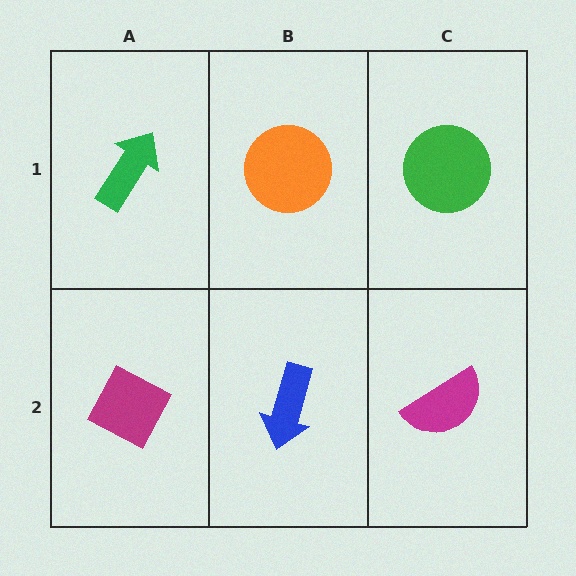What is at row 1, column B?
An orange circle.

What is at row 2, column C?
A magenta semicircle.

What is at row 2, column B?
A blue arrow.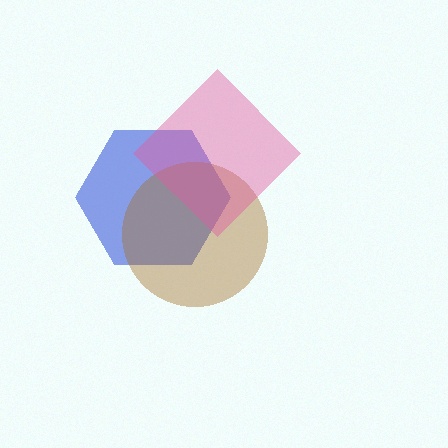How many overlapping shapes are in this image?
There are 3 overlapping shapes in the image.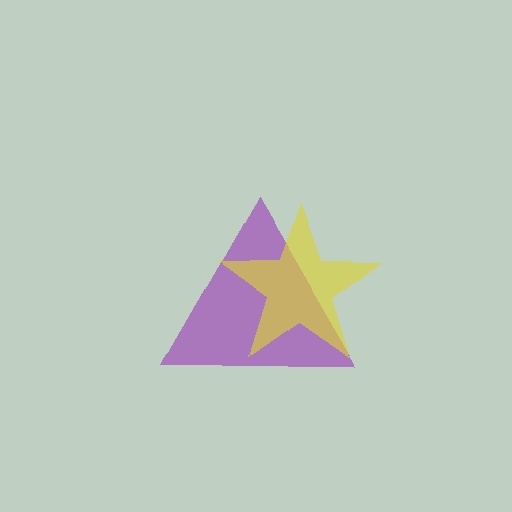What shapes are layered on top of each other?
The layered shapes are: a purple triangle, a yellow star.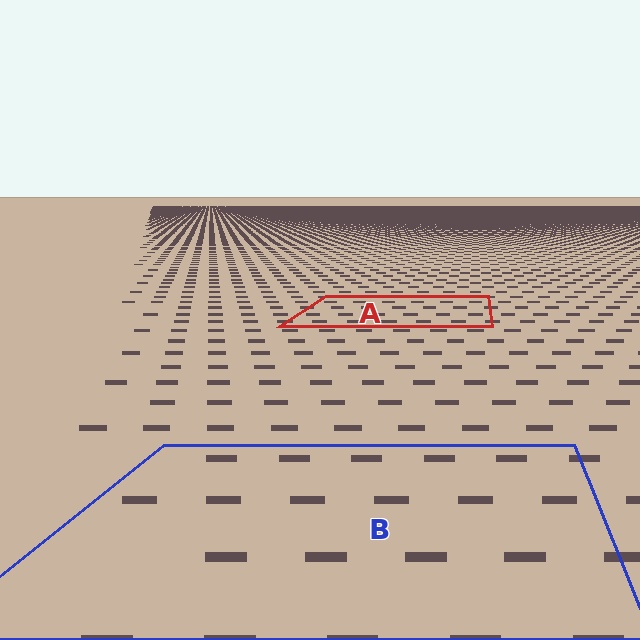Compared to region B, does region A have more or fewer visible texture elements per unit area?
Region A has more texture elements per unit area — they are packed more densely because it is farther away.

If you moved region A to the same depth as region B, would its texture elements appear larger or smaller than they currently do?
They would appear larger. At a closer depth, the same texture elements are projected at a bigger on-screen size.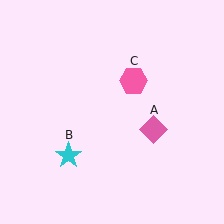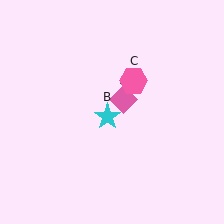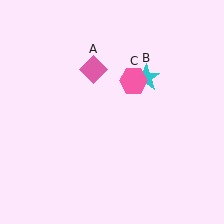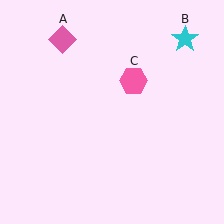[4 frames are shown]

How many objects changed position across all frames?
2 objects changed position: pink diamond (object A), cyan star (object B).